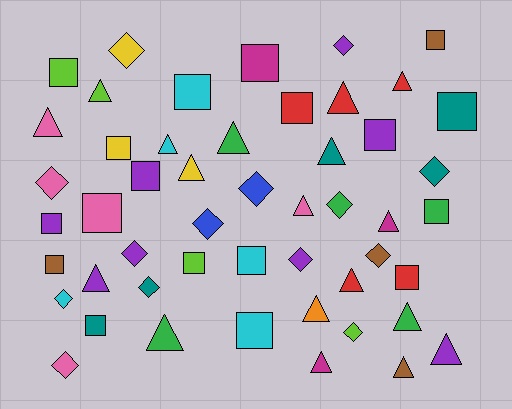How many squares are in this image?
There are 18 squares.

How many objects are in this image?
There are 50 objects.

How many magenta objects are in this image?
There are 3 magenta objects.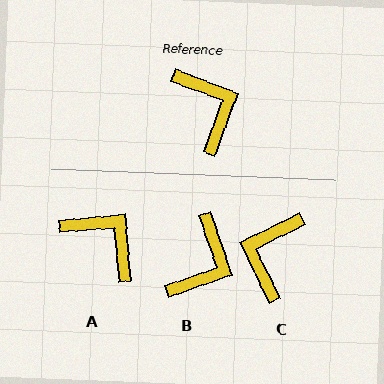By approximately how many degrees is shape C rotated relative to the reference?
Approximately 137 degrees counter-clockwise.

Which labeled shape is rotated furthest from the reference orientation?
C, about 137 degrees away.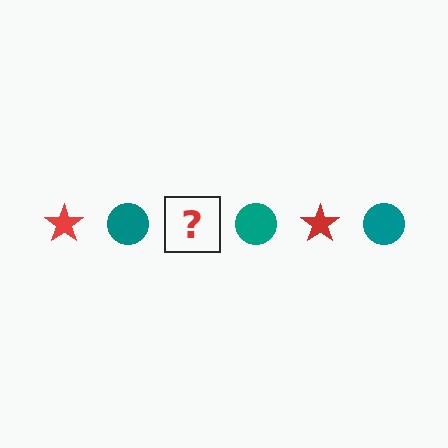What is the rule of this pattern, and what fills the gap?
The rule is that the pattern alternates between red star and teal circle. The gap should be filled with a red star.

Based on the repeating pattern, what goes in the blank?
The blank should be a red star.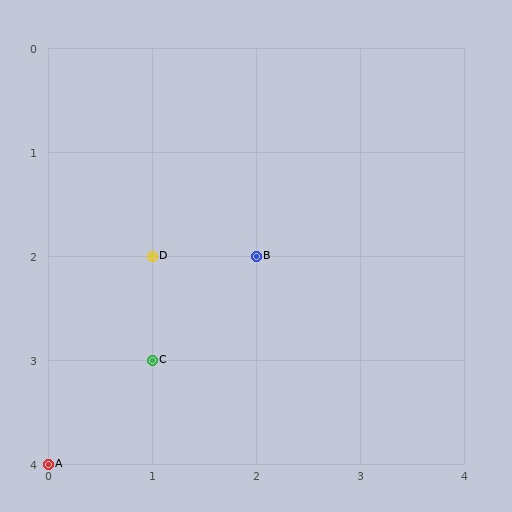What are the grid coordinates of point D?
Point D is at grid coordinates (1, 2).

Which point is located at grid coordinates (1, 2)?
Point D is at (1, 2).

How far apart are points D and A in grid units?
Points D and A are 1 column and 2 rows apart (about 2.2 grid units diagonally).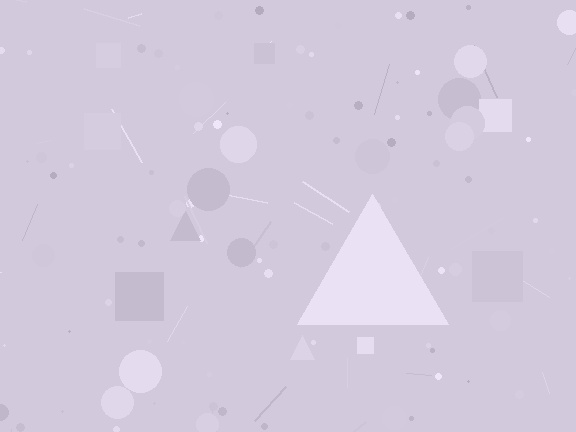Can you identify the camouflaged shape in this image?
The camouflaged shape is a triangle.